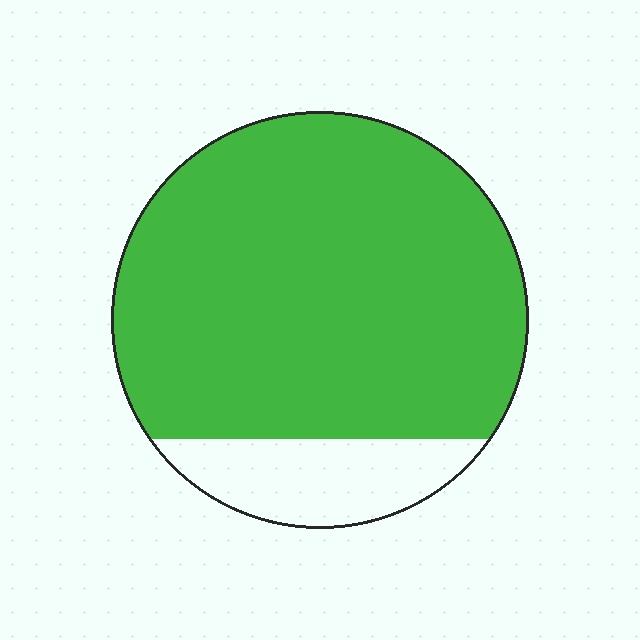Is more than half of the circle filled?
Yes.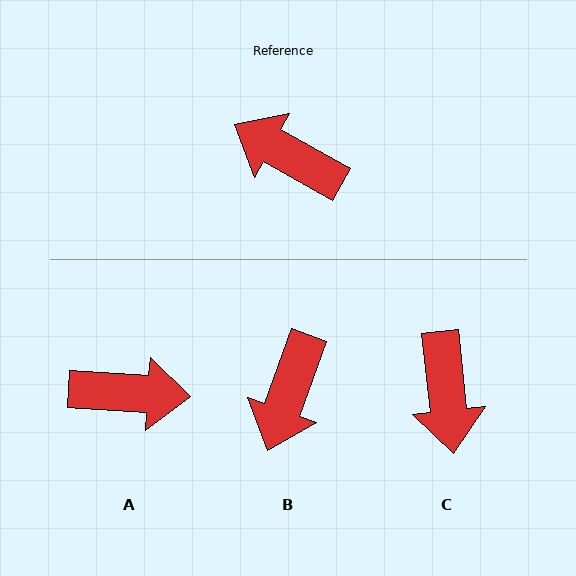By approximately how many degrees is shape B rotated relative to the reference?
Approximately 99 degrees counter-clockwise.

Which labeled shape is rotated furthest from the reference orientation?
A, about 155 degrees away.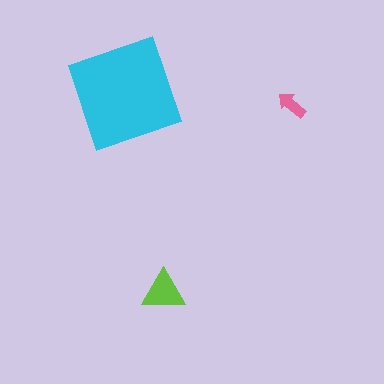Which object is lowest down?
The lime triangle is bottommost.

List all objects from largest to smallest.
The cyan diamond, the lime triangle, the pink arrow.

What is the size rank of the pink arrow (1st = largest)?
3rd.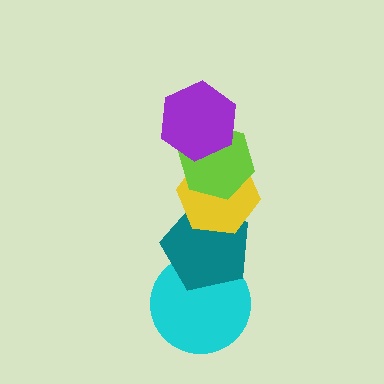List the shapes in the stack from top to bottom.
From top to bottom: the purple hexagon, the lime hexagon, the yellow hexagon, the teal pentagon, the cyan circle.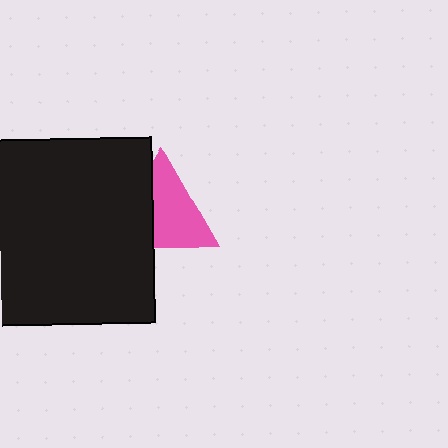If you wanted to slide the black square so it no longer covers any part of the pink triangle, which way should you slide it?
Slide it left — that is the most direct way to separate the two shapes.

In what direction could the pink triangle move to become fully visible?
The pink triangle could move right. That would shift it out from behind the black square entirely.